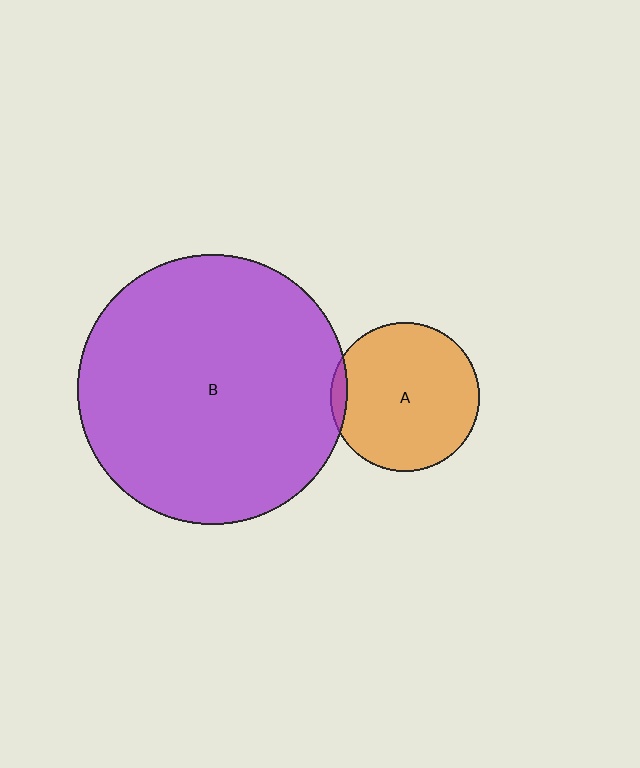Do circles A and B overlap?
Yes.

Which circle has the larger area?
Circle B (purple).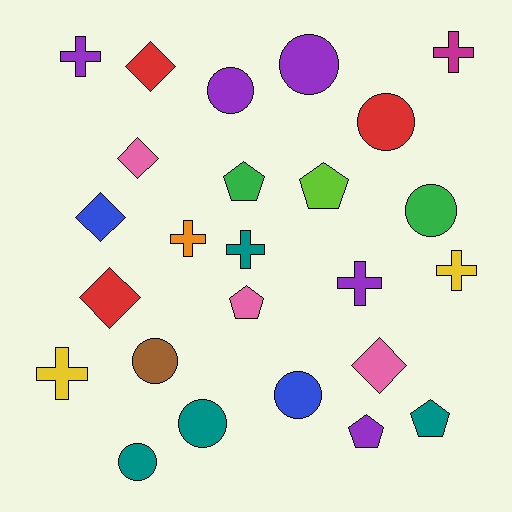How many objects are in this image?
There are 25 objects.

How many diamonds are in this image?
There are 5 diamonds.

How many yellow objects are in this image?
There are 2 yellow objects.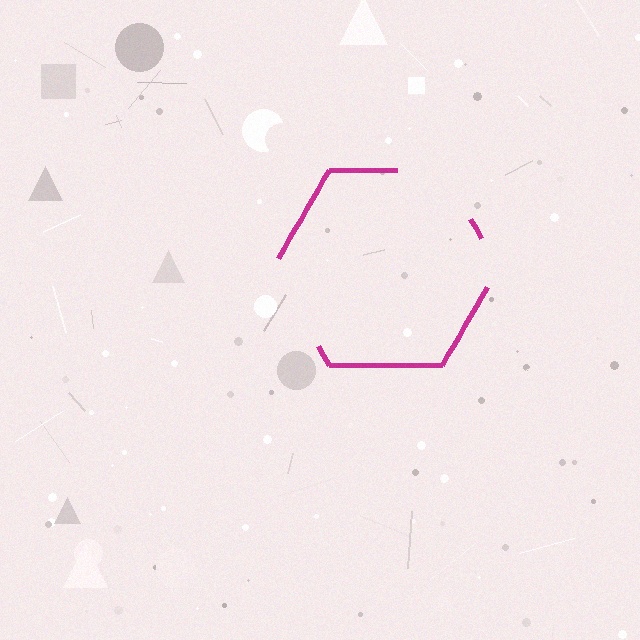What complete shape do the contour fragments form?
The contour fragments form a hexagon.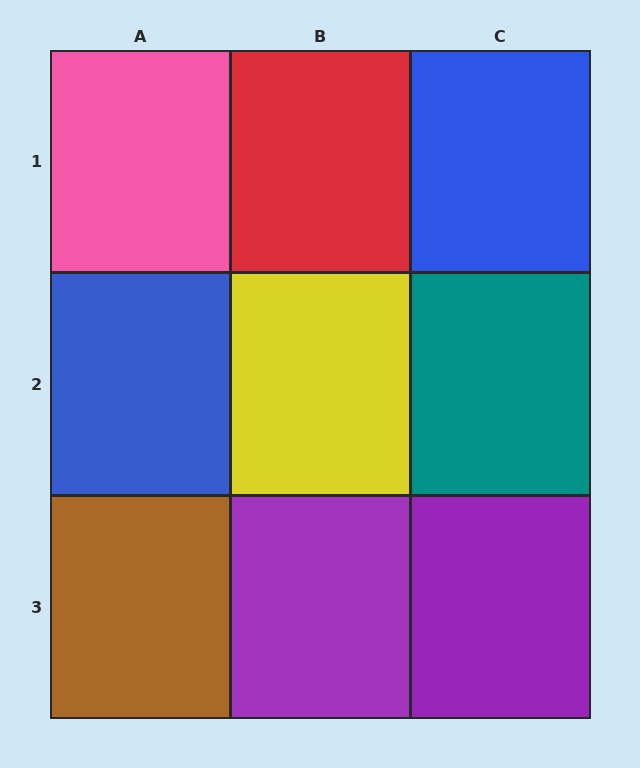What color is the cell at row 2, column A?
Blue.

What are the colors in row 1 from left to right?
Pink, red, blue.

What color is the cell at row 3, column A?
Brown.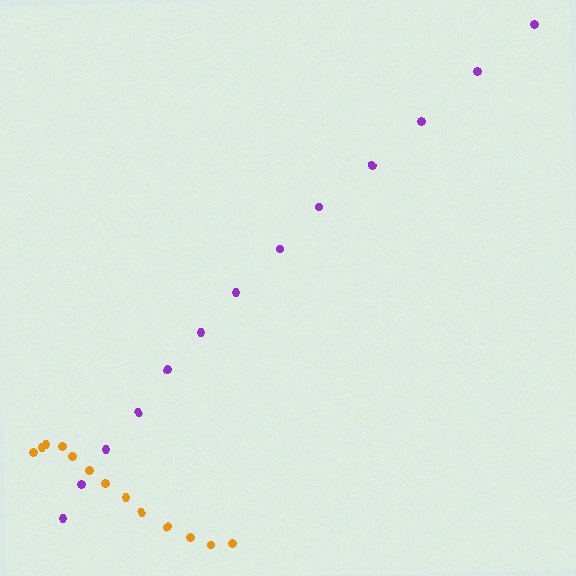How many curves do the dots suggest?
There are 2 distinct paths.